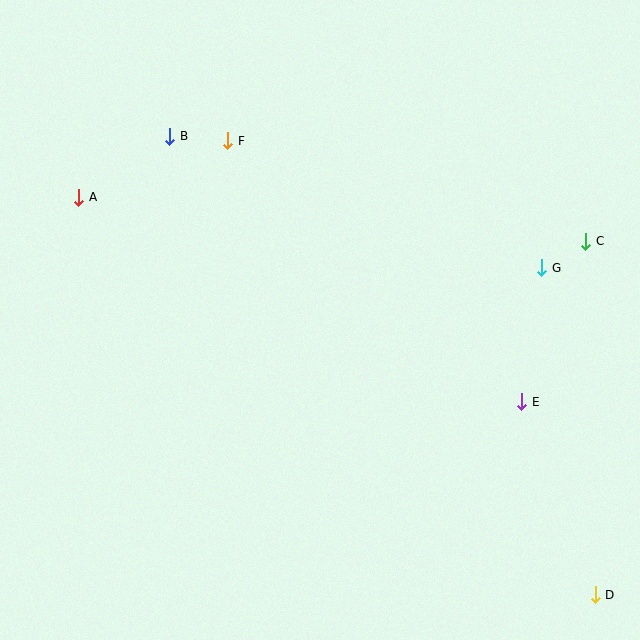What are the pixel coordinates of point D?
Point D is at (595, 595).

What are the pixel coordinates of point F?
Point F is at (228, 141).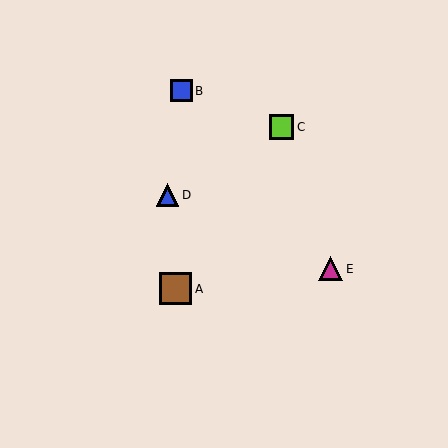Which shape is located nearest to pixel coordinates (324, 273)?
The magenta triangle (labeled E) at (330, 269) is nearest to that location.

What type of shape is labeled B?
Shape B is a blue square.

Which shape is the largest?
The brown square (labeled A) is the largest.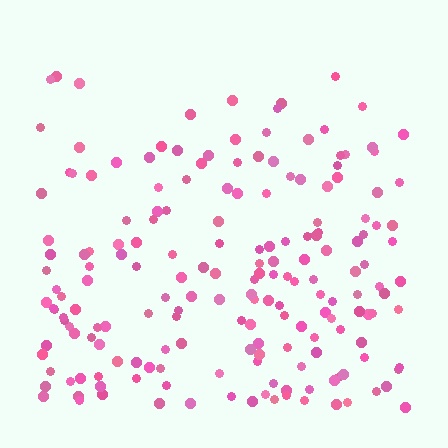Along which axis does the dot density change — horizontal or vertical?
Vertical.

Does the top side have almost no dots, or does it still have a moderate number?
Still a moderate number, just noticeably fewer than the bottom.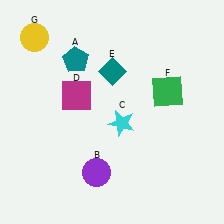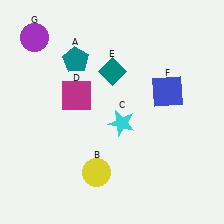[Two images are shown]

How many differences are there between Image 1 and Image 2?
There are 3 differences between the two images.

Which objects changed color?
B changed from purple to yellow. F changed from green to blue. G changed from yellow to purple.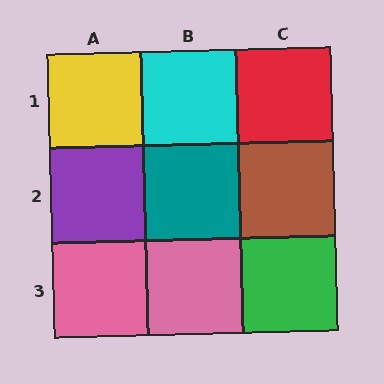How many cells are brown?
1 cell is brown.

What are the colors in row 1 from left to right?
Yellow, cyan, red.